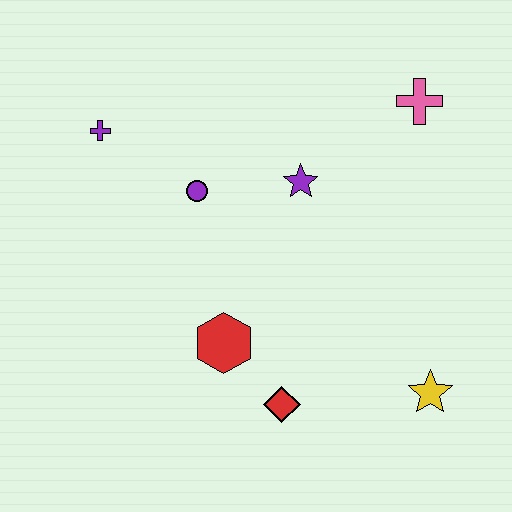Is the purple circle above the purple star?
No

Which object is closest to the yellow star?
The red diamond is closest to the yellow star.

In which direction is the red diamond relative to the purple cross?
The red diamond is below the purple cross.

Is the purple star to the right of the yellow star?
No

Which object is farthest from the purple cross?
The yellow star is farthest from the purple cross.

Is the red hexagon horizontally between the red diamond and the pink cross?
No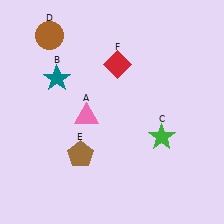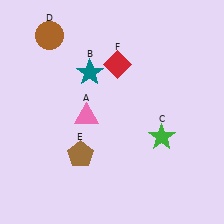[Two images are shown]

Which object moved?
The teal star (B) moved right.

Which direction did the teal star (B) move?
The teal star (B) moved right.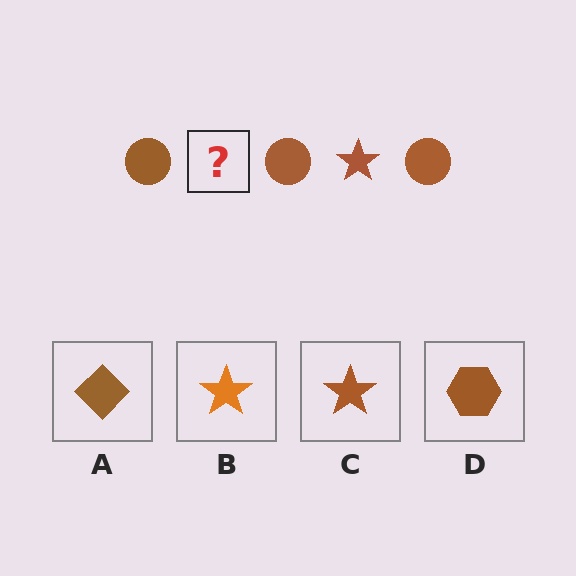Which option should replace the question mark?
Option C.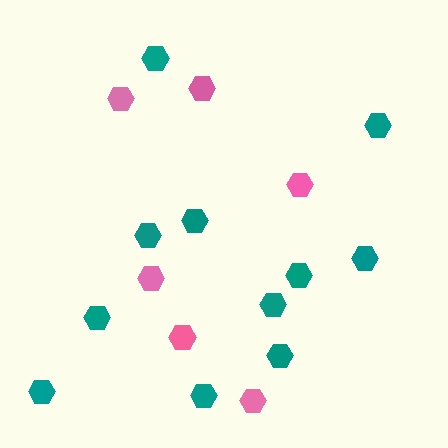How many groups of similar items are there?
There are 2 groups: one group of pink hexagons (6) and one group of teal hexagons (11).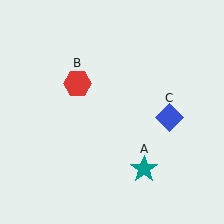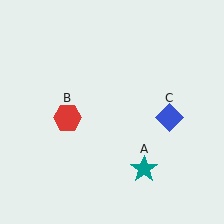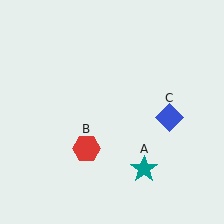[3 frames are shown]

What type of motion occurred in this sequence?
The red hexagon (object B) rotated counterclockwise around the center of the scene.